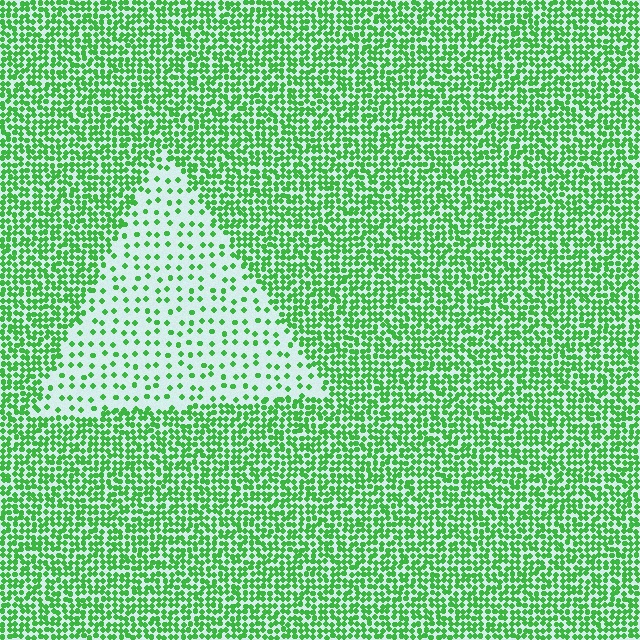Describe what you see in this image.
The image contains small green elements arranged at two different densities. A triangle-shaped region is visible where the elements are less densely packed than the surrounding area.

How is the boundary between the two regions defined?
The boundary is defined by a change in element density (approximately 3.1x ratio). All elements are the same color, size, and shape.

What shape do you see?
I see a triangle.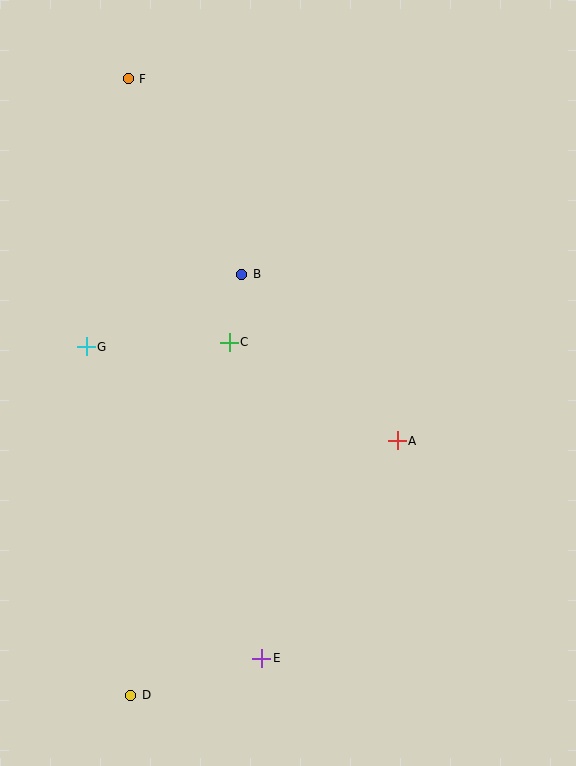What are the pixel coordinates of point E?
Point E is at (262, 658).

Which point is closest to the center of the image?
Point C at (229, 342) is closest to the center.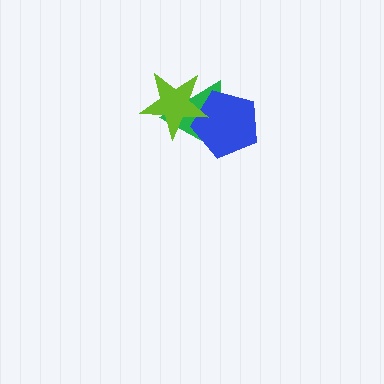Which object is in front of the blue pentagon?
The lime star is in front of the blue pentagon.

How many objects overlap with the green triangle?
2 objects overlap with the green triangle.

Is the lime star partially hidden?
No, no other shape covers it.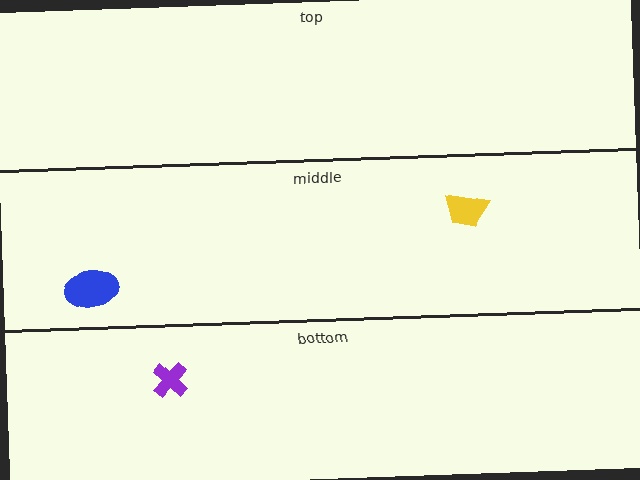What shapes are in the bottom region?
The purple cross.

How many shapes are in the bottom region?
1.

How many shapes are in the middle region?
2.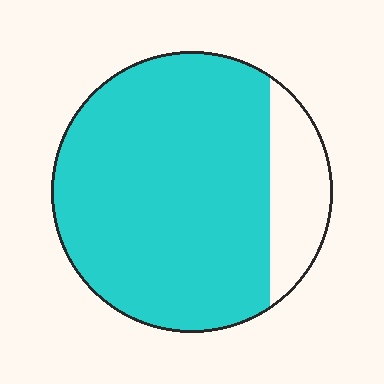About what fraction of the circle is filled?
About five sixths (5/6).